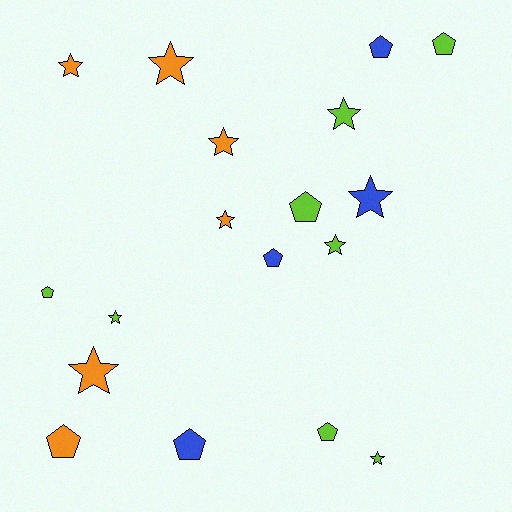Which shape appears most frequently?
Star, with 10 objects.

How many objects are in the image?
There are 18 objects.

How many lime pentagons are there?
There are 4 lime pentagons.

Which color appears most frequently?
Lime, with 8 objects.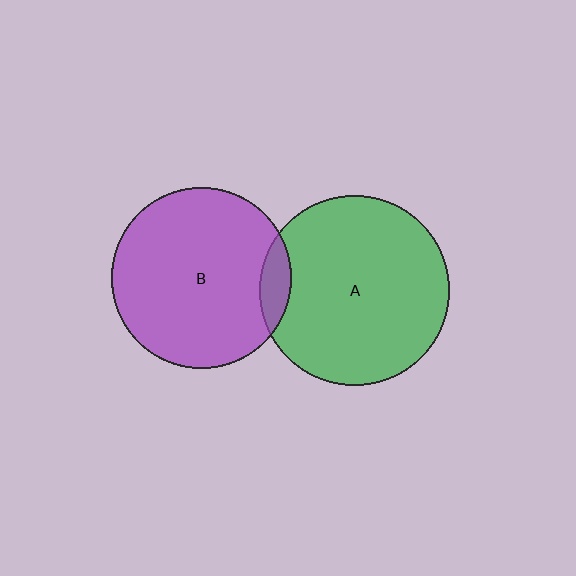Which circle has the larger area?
Circle A (green).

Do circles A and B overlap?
Yes.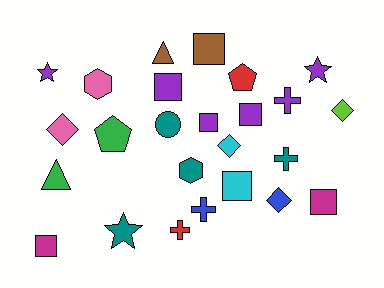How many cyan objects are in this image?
There are 2 cyan objects.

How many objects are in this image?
There are 25 objects.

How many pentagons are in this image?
There are 2 pentagons.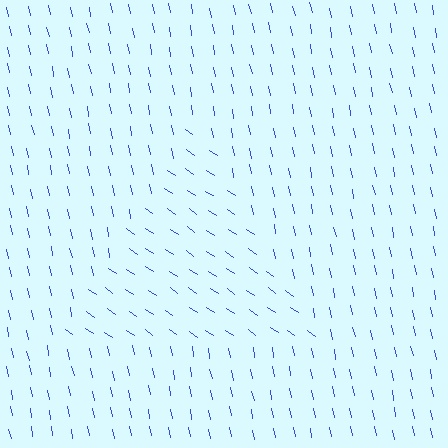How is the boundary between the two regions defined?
The boundary is defined purely by a change in line orientation (approximately 45 degrees difference). All lines are the same color and thickness.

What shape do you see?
I see a triangle.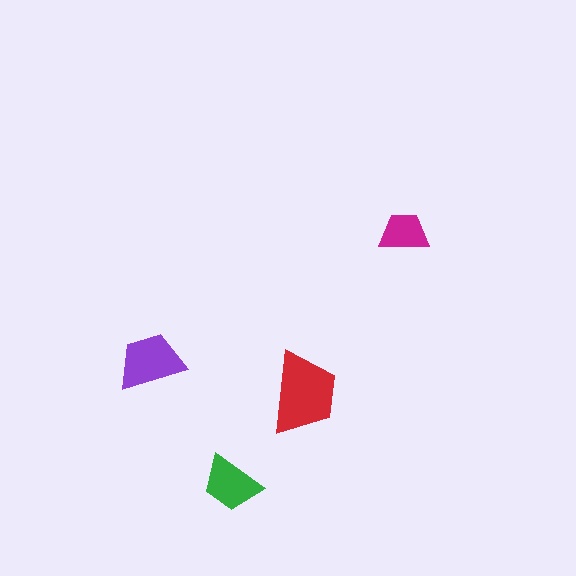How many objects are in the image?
There are 4 objects in the image.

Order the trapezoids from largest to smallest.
the red one, the purple one, the green one, the magenta one.